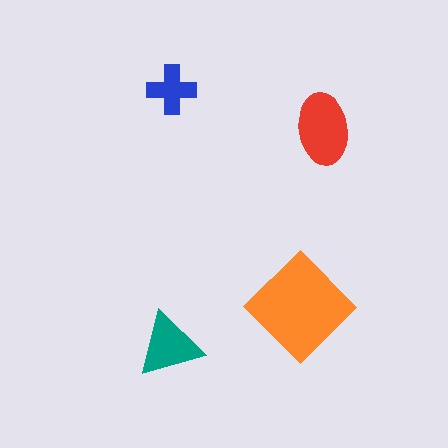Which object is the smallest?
The blue cross.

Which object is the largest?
The orange diamond.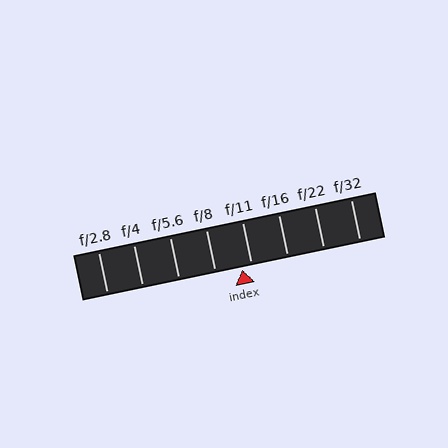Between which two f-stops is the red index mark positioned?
The index mark is between f/8 and f/11.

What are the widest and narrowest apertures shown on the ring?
The widest aperture shown is f/2.8 and the narrowest is f/32.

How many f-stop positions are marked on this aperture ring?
There are 8 f-stop positions marked.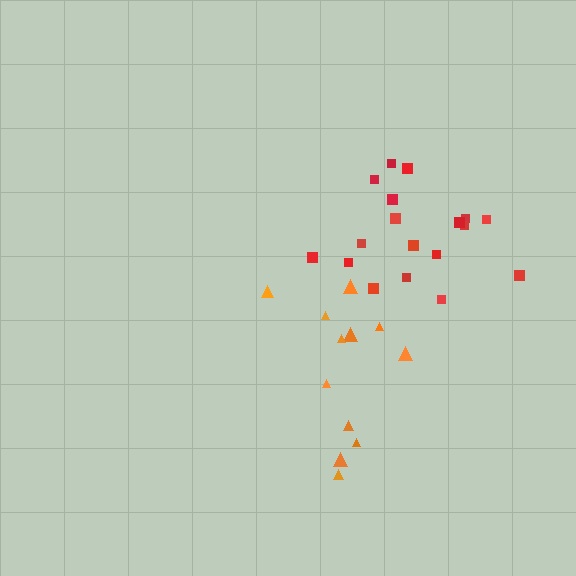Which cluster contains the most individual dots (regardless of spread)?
Red (18).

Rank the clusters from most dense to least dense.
red, orange.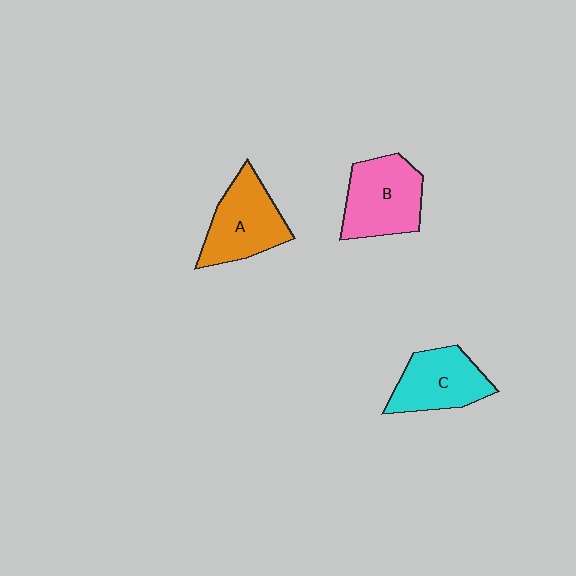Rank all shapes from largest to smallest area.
From largest to smallest: B (pink), A (orange), C (cyan).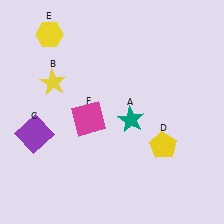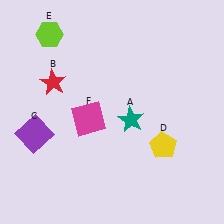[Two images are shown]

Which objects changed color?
B changed from yellow to red. E changed from yellow to lime.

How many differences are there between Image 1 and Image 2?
There are 2 differences between the two images.